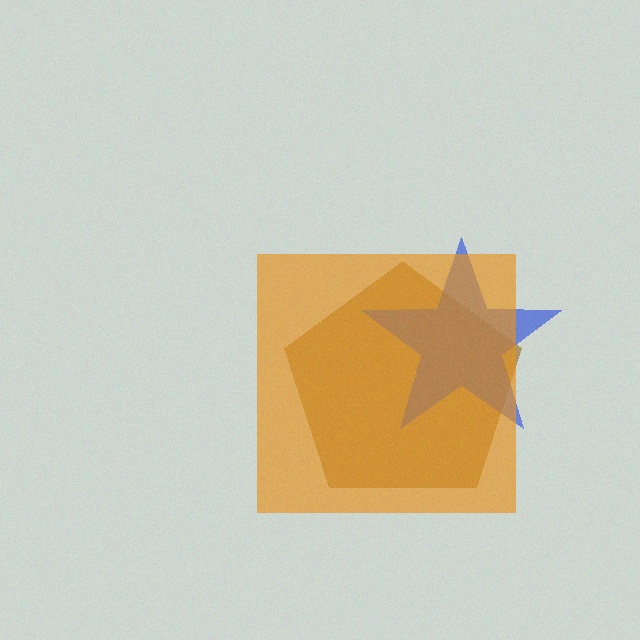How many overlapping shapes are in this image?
There are 3 overlapping shapes in the image.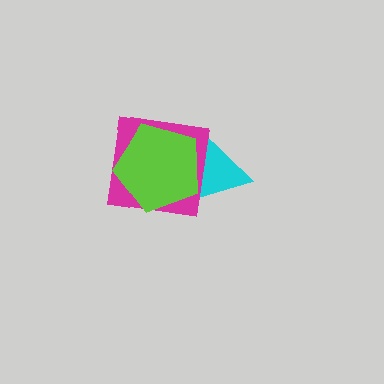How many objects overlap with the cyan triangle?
2 objects overlap with the cyan triangle.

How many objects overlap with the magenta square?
2 objects overlap with the magenta square.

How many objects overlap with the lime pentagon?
2 objects overlap with the lime pentagon.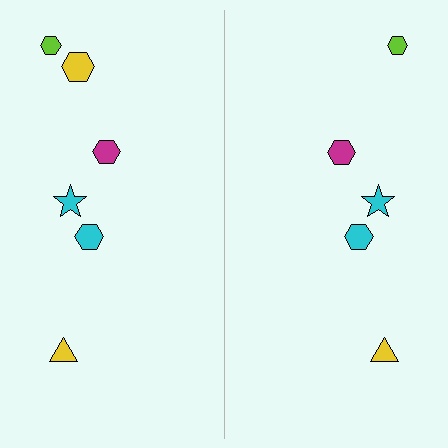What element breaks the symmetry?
A yellow hexagon is missing from the right side.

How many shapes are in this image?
There are 11 shapes in this image.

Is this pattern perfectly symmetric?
No, the pattern is not perfectly symmetric. A yellow hexagon is missing from the right side.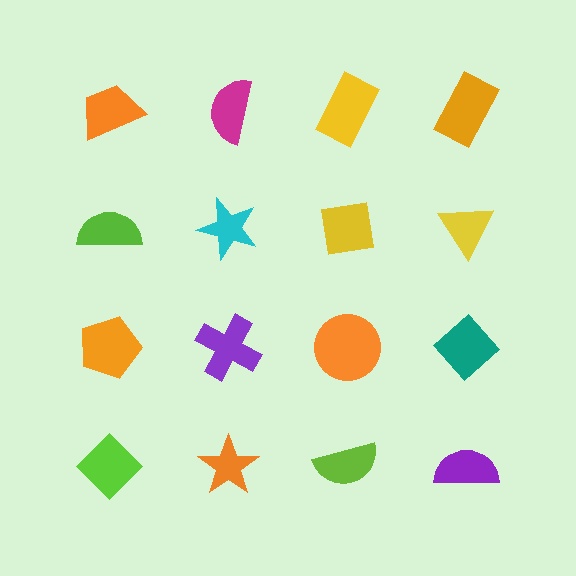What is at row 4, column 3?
A lime semicircle.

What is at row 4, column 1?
A lime diamond.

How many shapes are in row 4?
4 shapes.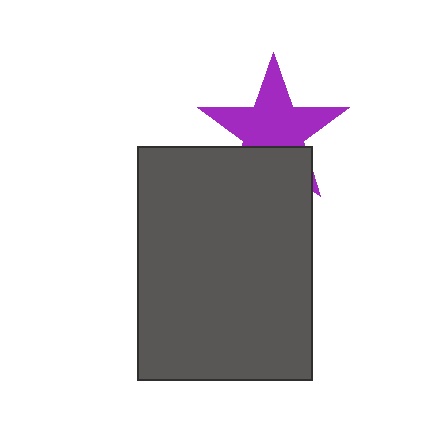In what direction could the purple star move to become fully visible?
The purple star could move up. That would shift it out from behind the dark gray rectangle entirely.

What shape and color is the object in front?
The object in front is a dark gray rectangle.